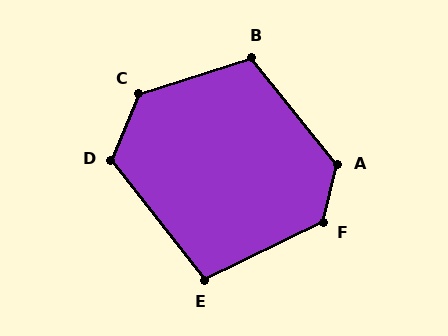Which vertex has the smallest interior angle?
E, at approximately 102 degrees.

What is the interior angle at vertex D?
Approximately 119 degrees (obtuse).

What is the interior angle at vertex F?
Approximately 129 degrees (obtuse).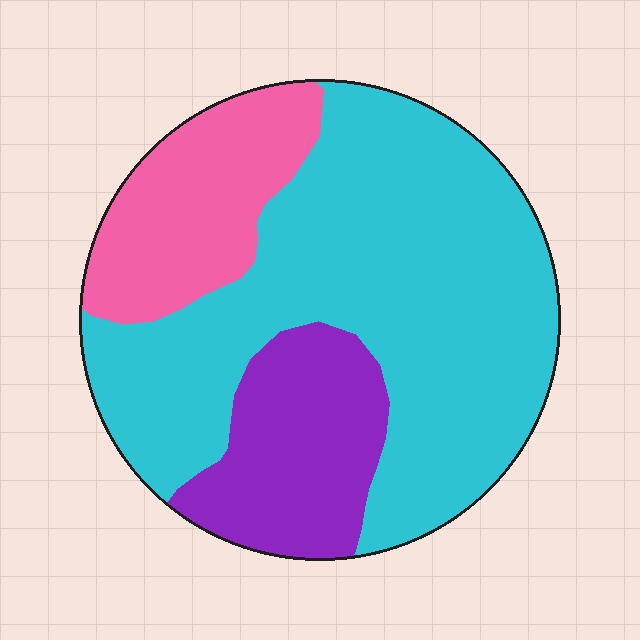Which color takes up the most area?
Cyan, at roughly 60%.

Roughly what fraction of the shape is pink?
Pink takes up about one fifth (1/5) of the shape.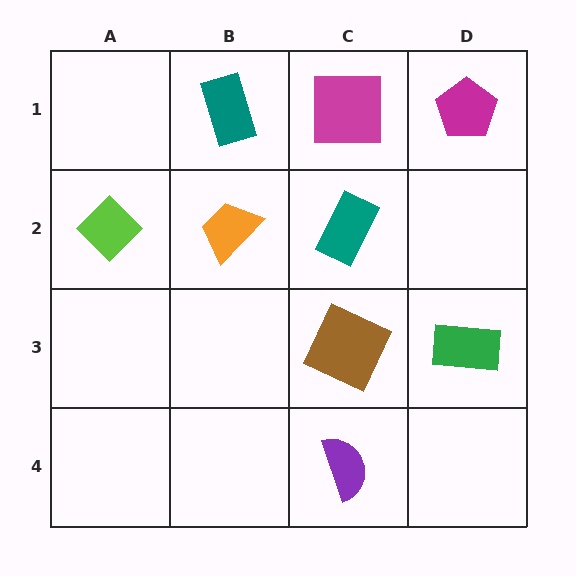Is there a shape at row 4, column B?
No, that cell is empty.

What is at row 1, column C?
A magenta square.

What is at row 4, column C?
A purple semicircle.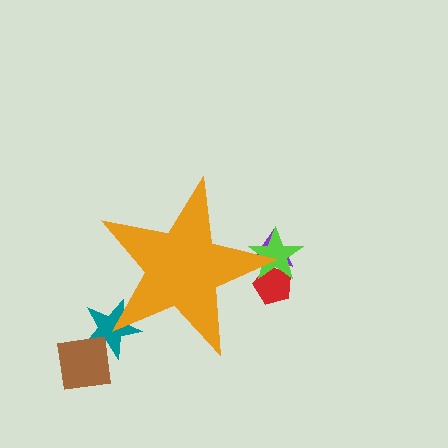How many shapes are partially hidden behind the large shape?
4 shapes are partially hidden.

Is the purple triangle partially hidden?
Yes, the purple triangle is partially hidden behind the orange star.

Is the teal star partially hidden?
Yes, the teal star is partially hidden behind the orange star.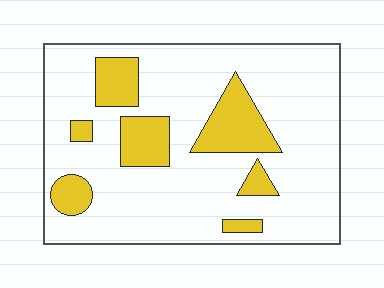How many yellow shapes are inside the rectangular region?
7.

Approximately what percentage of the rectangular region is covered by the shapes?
Approximately 20%.